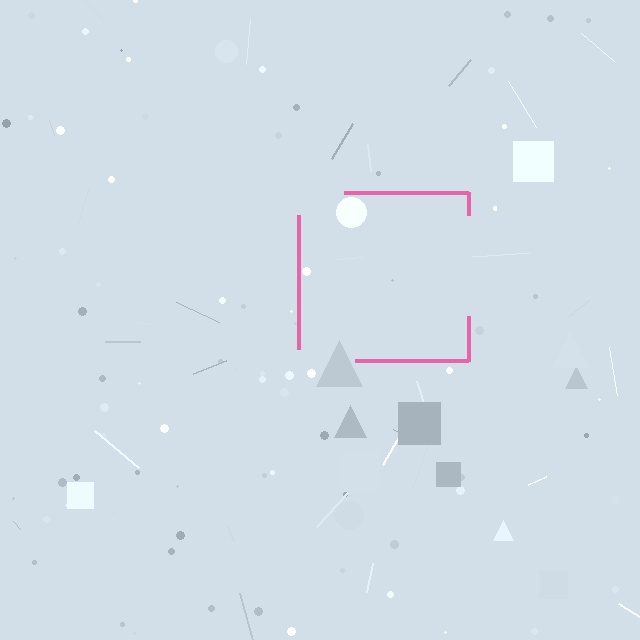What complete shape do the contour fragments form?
The contour fragments form a square.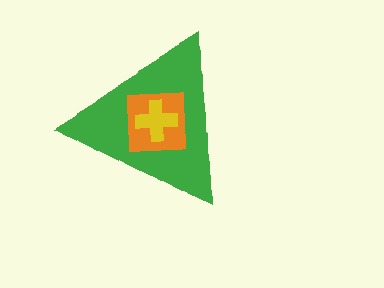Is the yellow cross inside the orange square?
Yes.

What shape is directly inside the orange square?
The yellow cross.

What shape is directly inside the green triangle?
The orange square.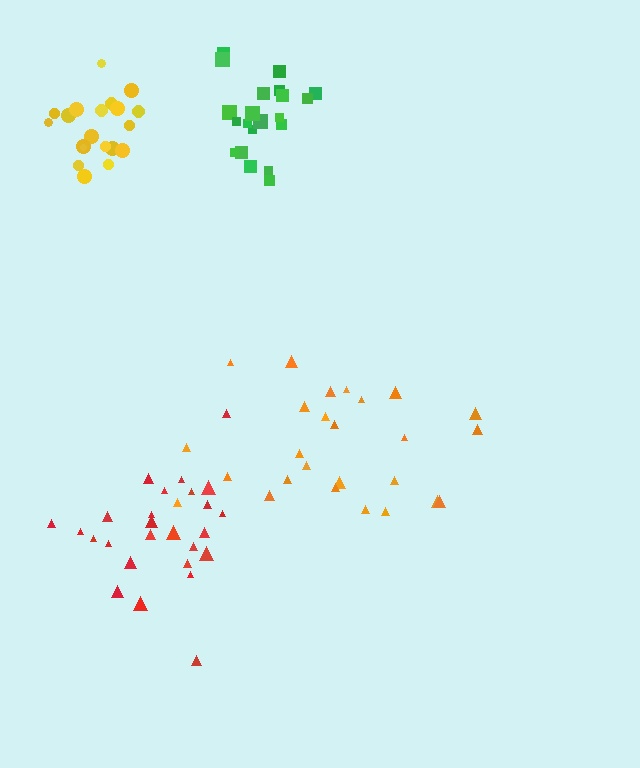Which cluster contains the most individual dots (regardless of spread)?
Red (27).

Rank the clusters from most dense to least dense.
yellow, green, red, orange.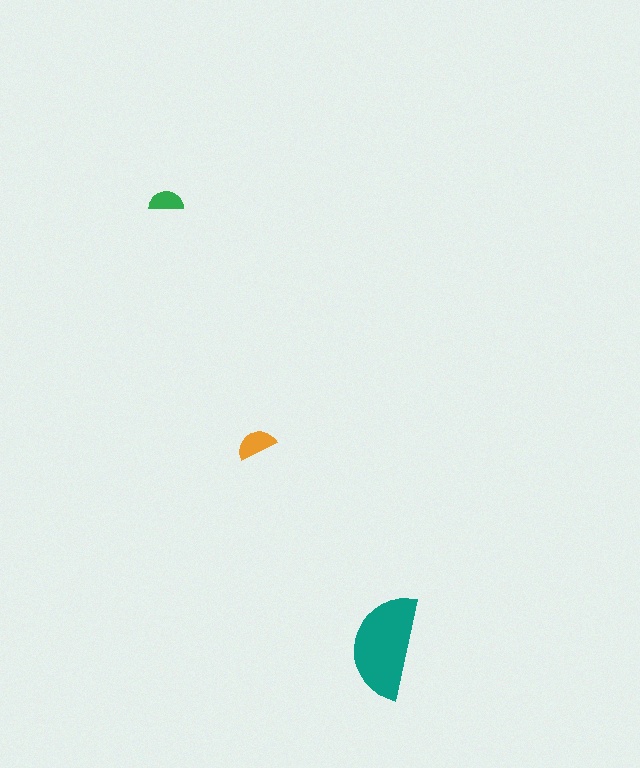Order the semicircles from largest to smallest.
the teal one, the orange one, the green one.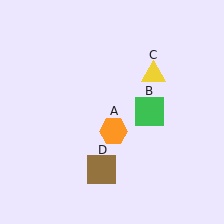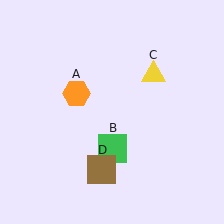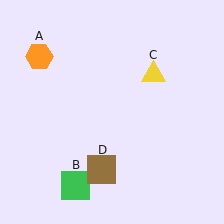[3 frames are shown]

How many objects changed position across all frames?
2 objects changed position: orange hexagon (object A), green square (object B).